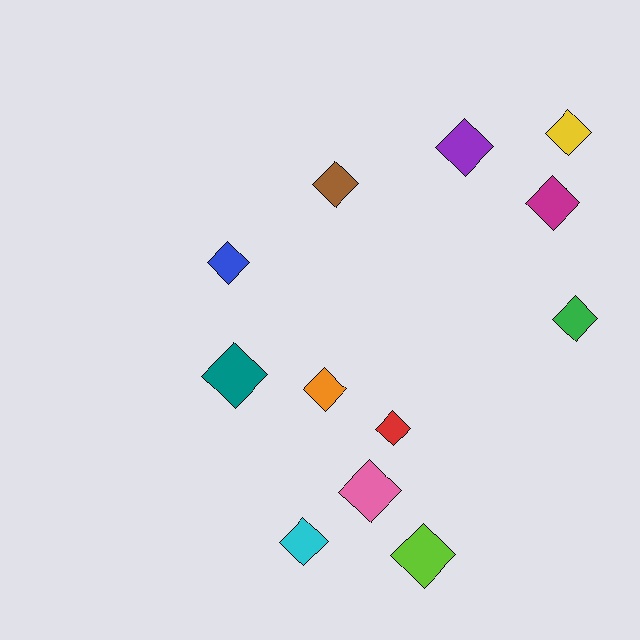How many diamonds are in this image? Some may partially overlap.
There are 12 diamonds.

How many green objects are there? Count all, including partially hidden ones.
There is 1 green object.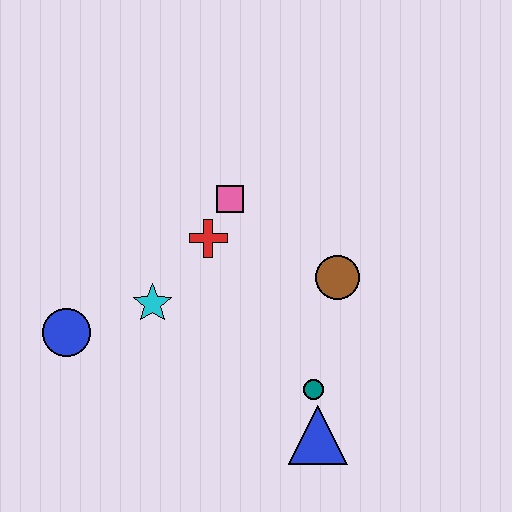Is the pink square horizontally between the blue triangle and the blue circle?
Yes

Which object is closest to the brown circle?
The teal circle is closest to the brown circle.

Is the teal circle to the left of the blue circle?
No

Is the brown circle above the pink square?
No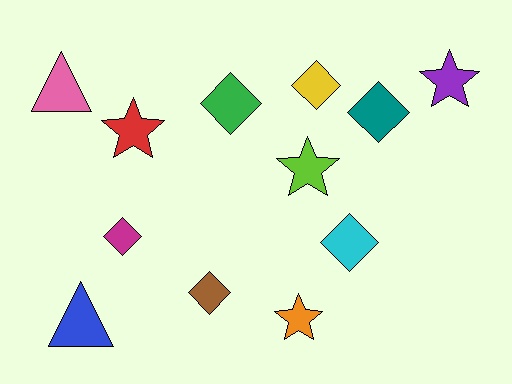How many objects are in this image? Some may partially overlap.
There are 12 objects.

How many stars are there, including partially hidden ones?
There are 4 stars.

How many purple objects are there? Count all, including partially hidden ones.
There is 1 purple object.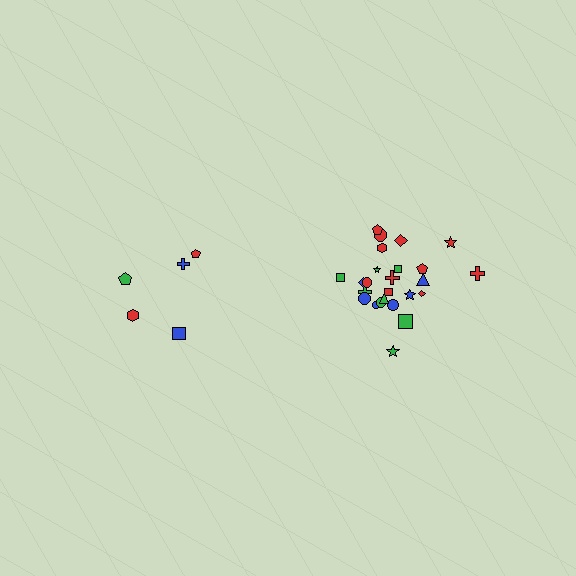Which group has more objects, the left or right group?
The right group.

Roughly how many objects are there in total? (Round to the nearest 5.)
Roughly 30 objects in total.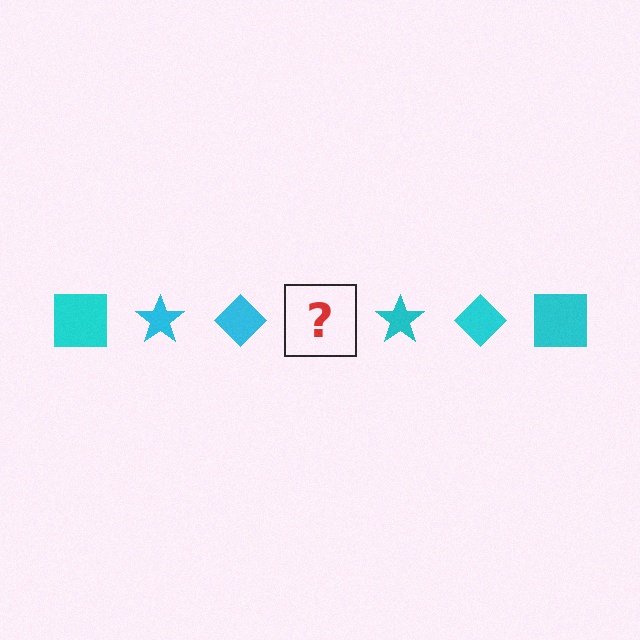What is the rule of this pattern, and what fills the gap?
The rule is that the pattern cycles through square, star, diamond shapes in cyan. The gap should be filled with a cyan square.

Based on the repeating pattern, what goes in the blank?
The blank should be a cyan square.